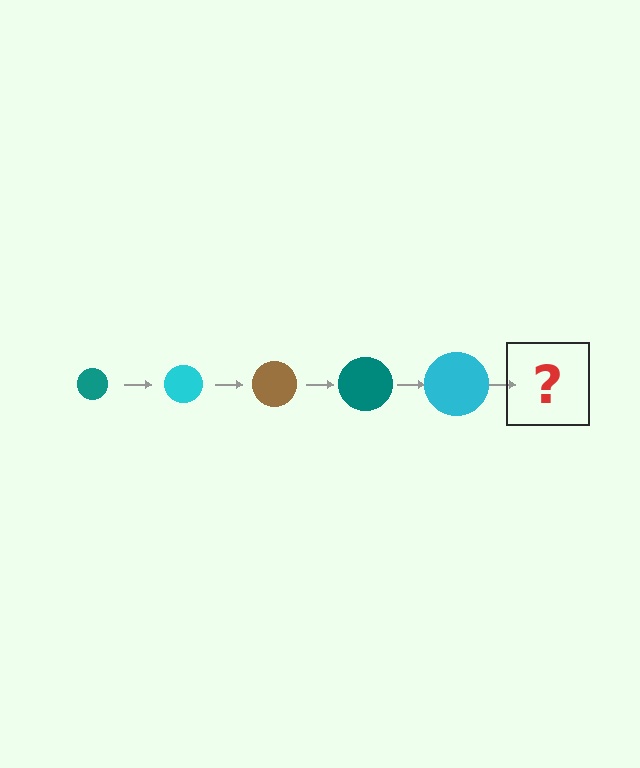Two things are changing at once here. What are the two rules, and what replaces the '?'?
The two rules are that the circle grows larger each step and the color cycles through teal, cyan, and brown. The '?' should be a brown circle, larger than the previous one.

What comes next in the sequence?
The next element should be a brown circle, larger than the previous one.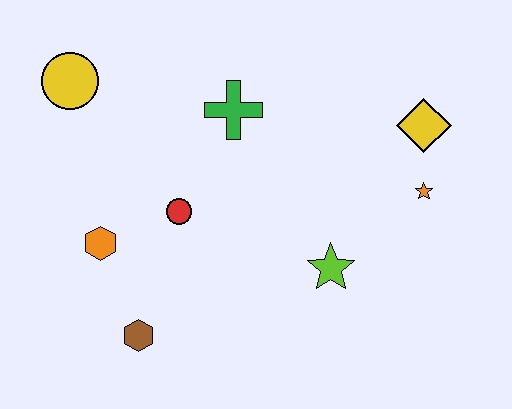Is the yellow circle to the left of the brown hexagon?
Yes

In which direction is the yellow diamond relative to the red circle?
The yellow diamond is to the right of the red circle.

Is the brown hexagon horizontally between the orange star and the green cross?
No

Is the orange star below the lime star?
No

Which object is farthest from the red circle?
The yellow diamond is farthest from the red circle.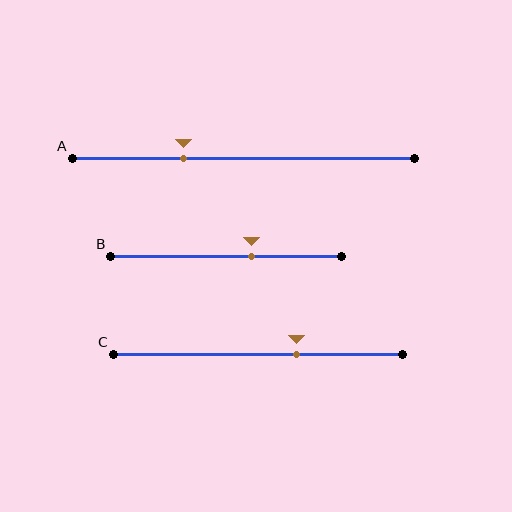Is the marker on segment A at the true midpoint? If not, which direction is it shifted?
No, the marker on segment A is shifted to the left by about 17% of the segment length.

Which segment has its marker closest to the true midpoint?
Segment B has its marker closest to the true midpoint.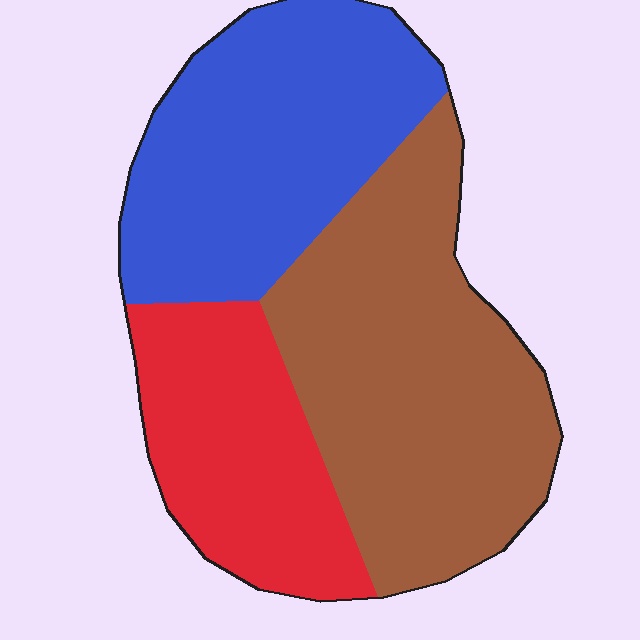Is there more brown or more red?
Brown.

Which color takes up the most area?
Brown, at roughly 45%.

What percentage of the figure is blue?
Blue covers 34% of the figure.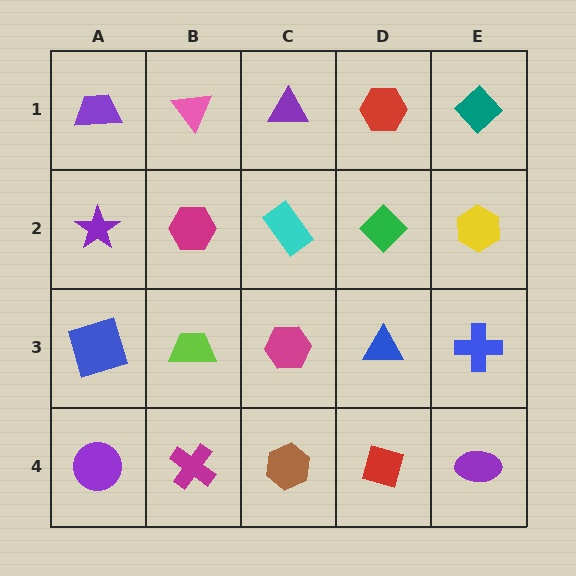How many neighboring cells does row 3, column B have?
4.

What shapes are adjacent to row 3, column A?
A purple star (row 2, column A), a purple circle (row 4, column A), a lime trapezoid (row 3, column B).